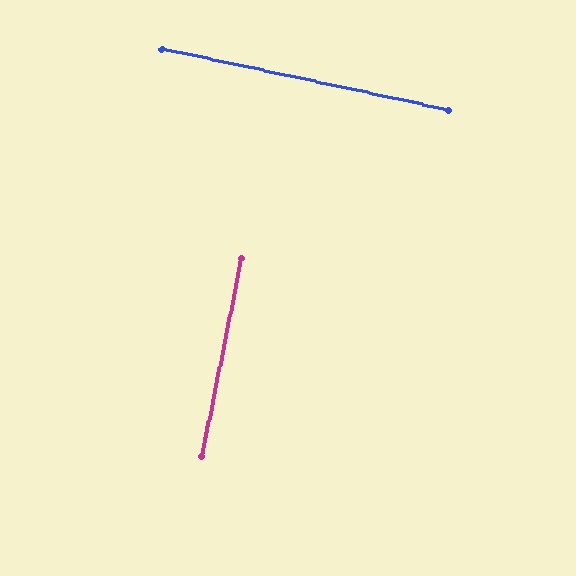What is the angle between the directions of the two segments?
Approximately 89 degrees.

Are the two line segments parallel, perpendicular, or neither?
Perpendicular — they meet at approximately 89°.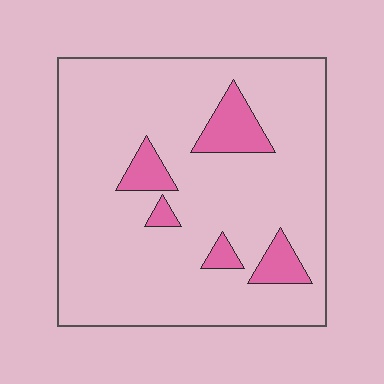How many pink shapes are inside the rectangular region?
5.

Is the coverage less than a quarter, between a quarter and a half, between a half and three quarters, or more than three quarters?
Less than a quarter.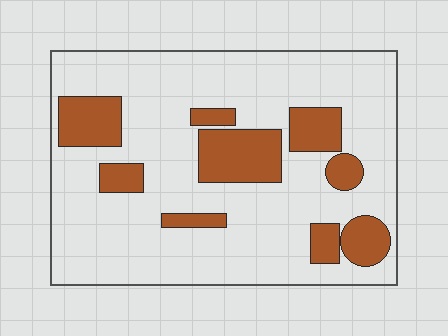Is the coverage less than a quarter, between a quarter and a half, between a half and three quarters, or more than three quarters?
Less than a quarter.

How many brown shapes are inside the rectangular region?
9.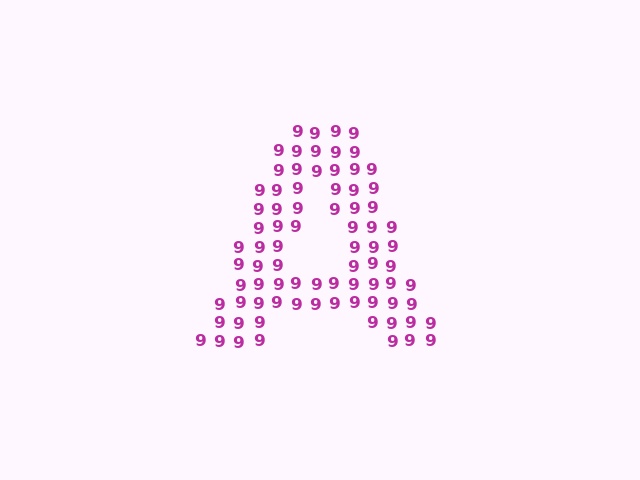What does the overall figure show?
The overall figure shows the letter A.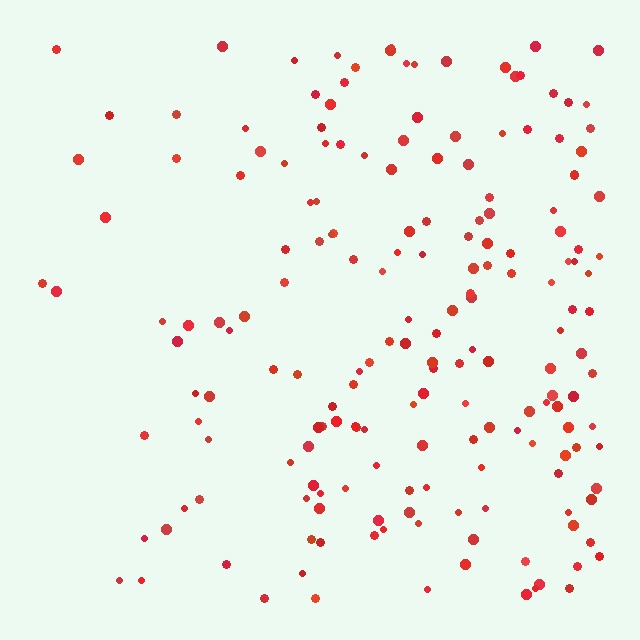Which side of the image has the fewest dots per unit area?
The left.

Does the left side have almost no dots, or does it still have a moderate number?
Still a moderate number, just noticeably fewer than the right.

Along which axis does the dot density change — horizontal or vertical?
Horizontal.